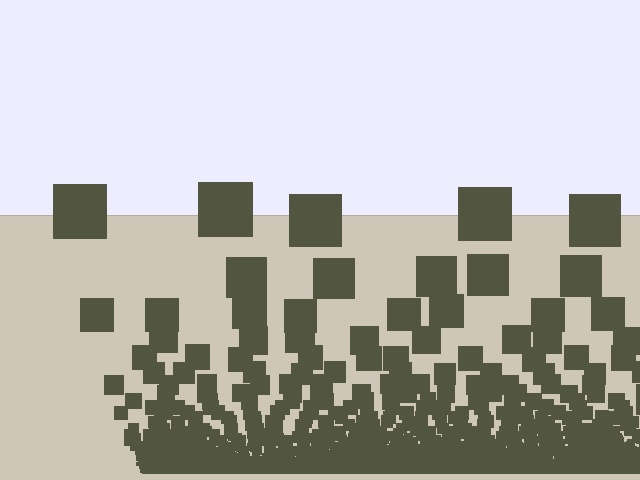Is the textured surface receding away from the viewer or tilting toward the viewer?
The surface appears to tilt toward the viewer. Texture elements get larger and sparser toward the top.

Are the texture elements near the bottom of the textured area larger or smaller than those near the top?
Smaller. The gradient is inverted — elements near the bottom are smaller and denser.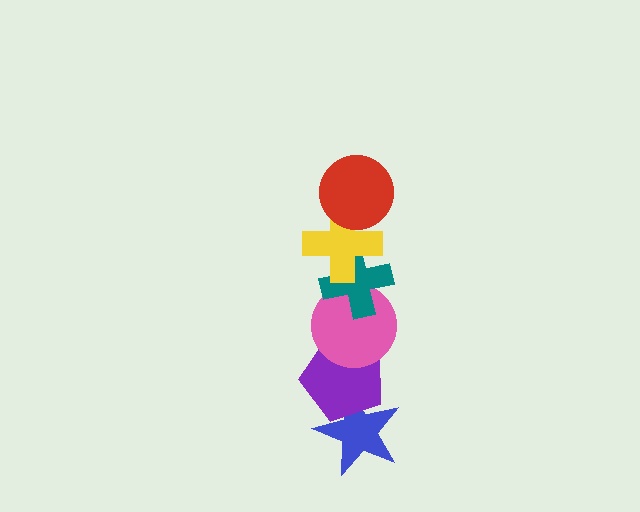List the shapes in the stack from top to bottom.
From top to bottom: the red circle, the yellow cross, the teal cross, the pink circle, the purple pentagon, the blue star.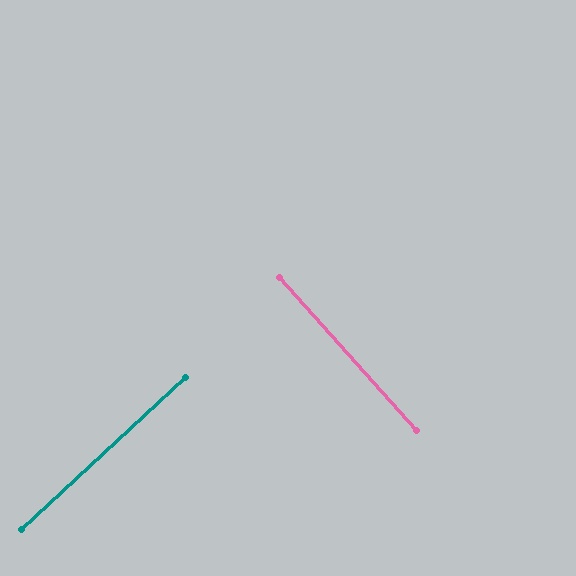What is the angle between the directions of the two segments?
Approximately 89 degrees.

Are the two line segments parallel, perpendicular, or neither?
Perpendicular — they meet at approximately 89°.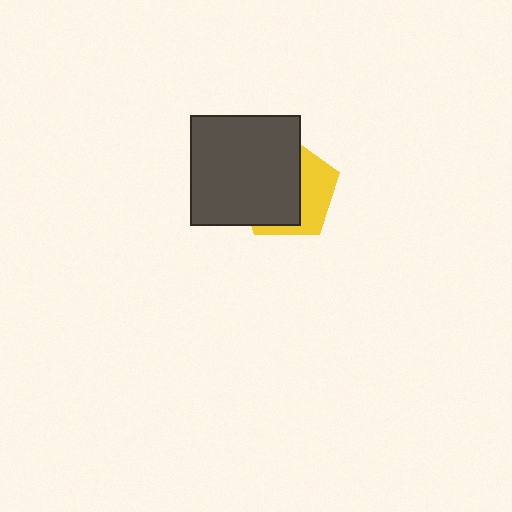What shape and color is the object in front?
The object in front is a dark gray square.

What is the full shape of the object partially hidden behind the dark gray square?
The partially hidden object is a yellow pentagon.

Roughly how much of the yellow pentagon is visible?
A small part of it is visible (roughly 38%).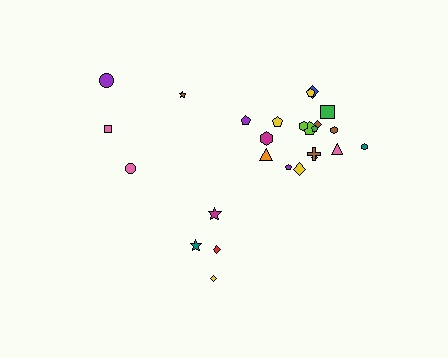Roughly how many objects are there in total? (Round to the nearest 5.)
Roughly 25 objects in total.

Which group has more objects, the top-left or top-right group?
The top-right group.